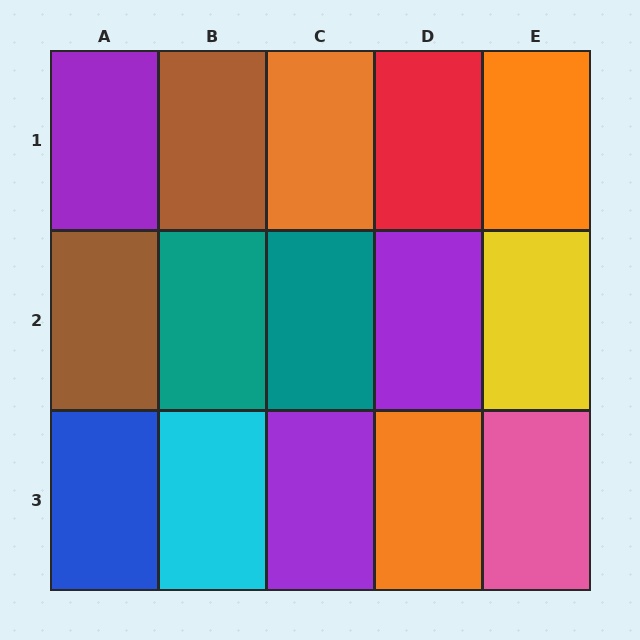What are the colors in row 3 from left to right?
Blue, cyan, purple, orange, pink.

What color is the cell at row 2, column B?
Teal.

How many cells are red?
1 cell is red.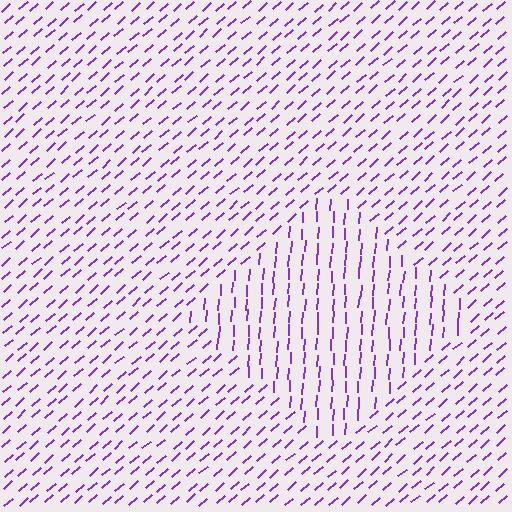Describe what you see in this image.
The image is filled with small purple line segments. A diamond region in the image has lines oriented differently from the surrounding lines, creating a visible texture boundary.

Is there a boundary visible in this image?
Yes, there is a texture boundary formed by a change in line orientation.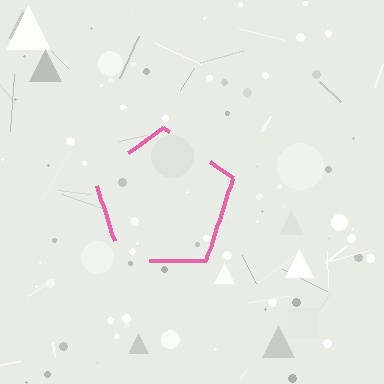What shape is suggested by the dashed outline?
The dashed outline suggests a pentagon.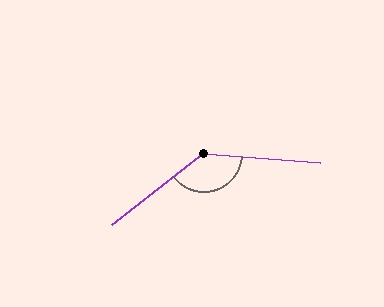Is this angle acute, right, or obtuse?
It is obtuse.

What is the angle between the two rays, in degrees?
Approximately 137 degrees.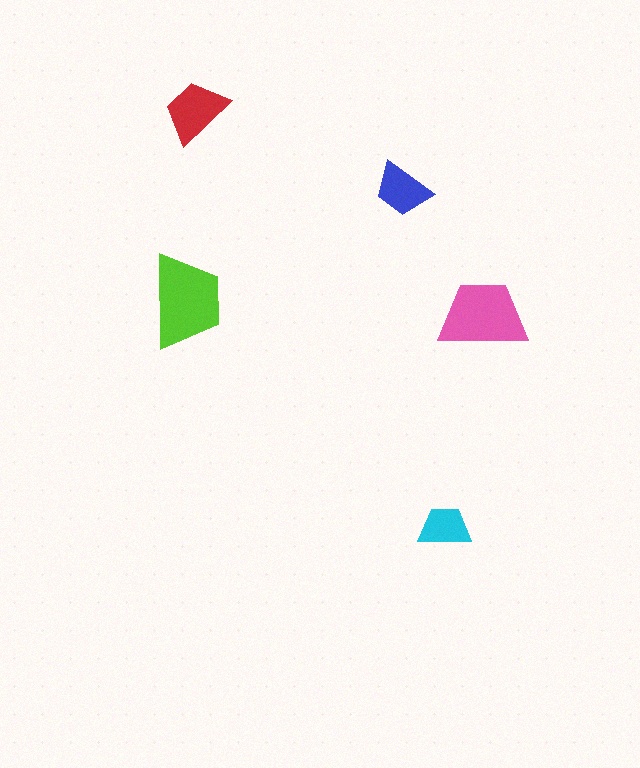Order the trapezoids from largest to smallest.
the lime one, the pink one, the red one, the blue one, the cyan one.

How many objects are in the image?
There are 5 objects in the image.